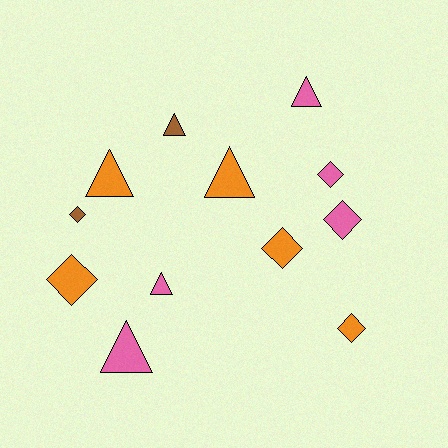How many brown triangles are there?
There is 1 brown triangle.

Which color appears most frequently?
Orange, with 5 objects.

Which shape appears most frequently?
Triangle, with 6 objects.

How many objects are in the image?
There are 12 objects.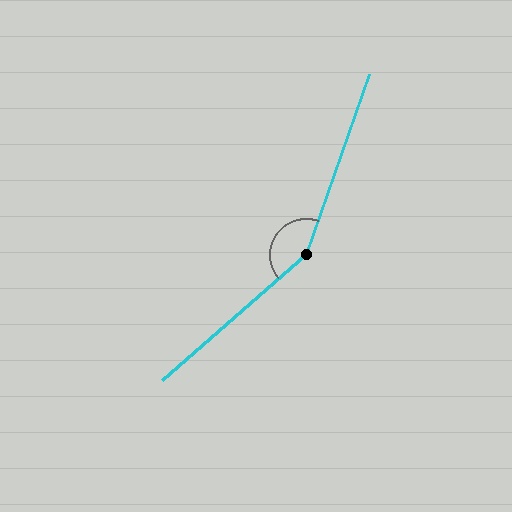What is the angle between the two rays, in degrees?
Approximately 150 degrees.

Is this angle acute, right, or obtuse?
It is obtuse.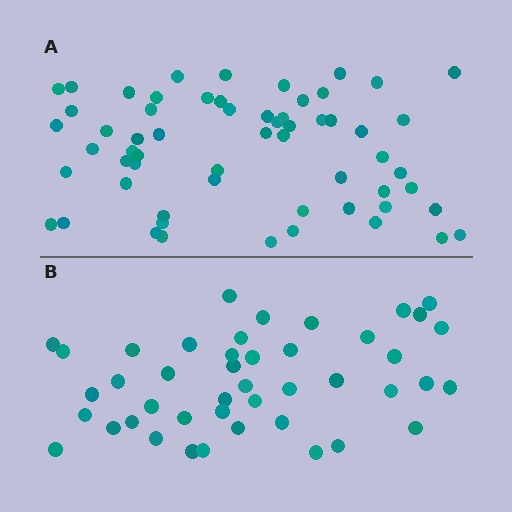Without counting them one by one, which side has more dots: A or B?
Region A (the top region) has more dots.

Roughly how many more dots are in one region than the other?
Region A has approximately 15 more dots than region B.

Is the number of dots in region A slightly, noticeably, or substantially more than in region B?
Region A has noticeably more, but not dramatically so. The ratio is roughly 1.4 to 1.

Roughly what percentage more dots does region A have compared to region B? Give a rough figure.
About 35% more.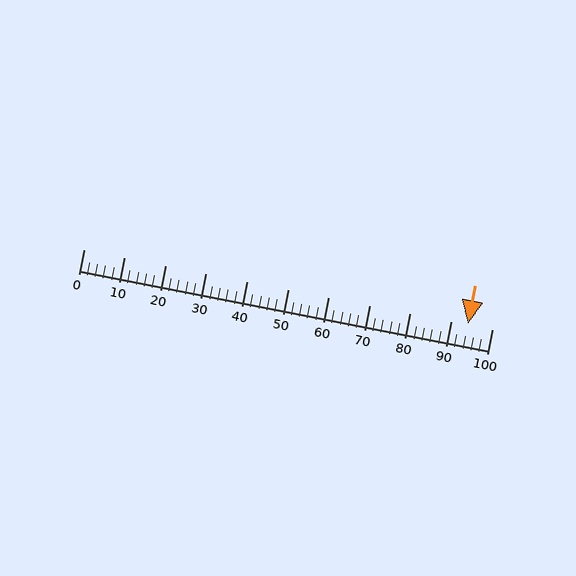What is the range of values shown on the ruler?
The ruler shows values from 0 to 100.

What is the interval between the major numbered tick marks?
The major tick marks are spaced 10 units apart.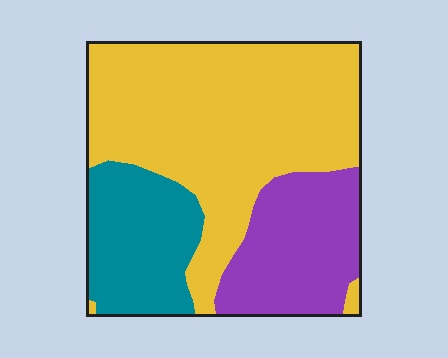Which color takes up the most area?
Yellow, at roughly 55%.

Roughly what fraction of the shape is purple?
Purple takes up about one quarter (1/4) of the shape.